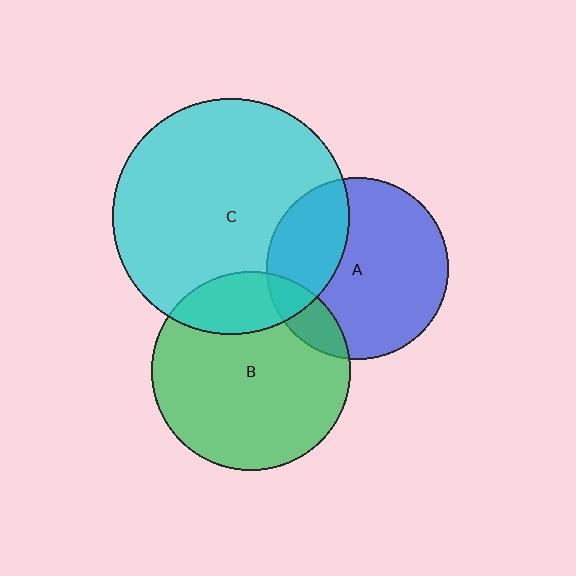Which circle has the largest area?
Circle C (cyan).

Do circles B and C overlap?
Yes.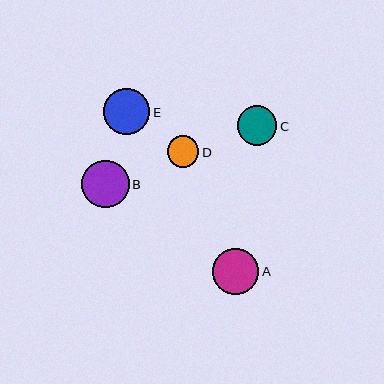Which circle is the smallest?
Circle D is the smallest with a size of approximately 31 pixels.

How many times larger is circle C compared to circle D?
Circle C is approximately 1.3 times the size of circle D.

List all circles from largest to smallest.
From largest to smallest: B, E, A, C, D.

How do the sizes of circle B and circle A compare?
Circle B and circle A are approximately the same size.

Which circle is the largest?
Circle B is the largest with a size of approximately 48 pixels.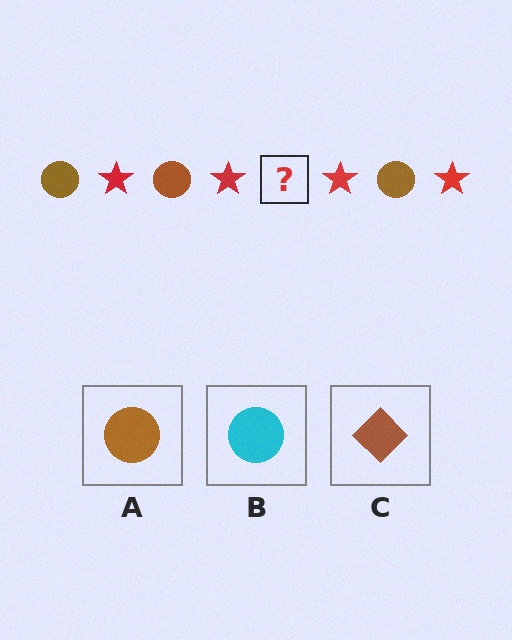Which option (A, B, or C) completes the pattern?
A.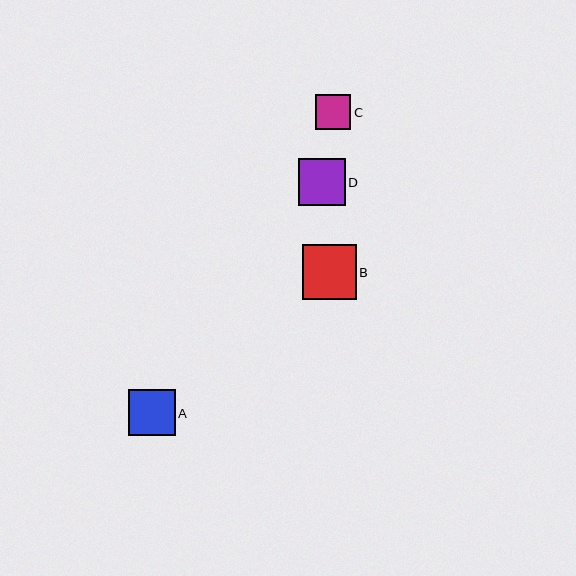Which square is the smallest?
Square C is the smallest with a size of approximately 35 pixels.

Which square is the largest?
Square B is the largest with a size of approximately 54 pixels.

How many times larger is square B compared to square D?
Square B is approximately 1.2 times the size of square D.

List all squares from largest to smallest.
From largest to smallest: B, D, A, C.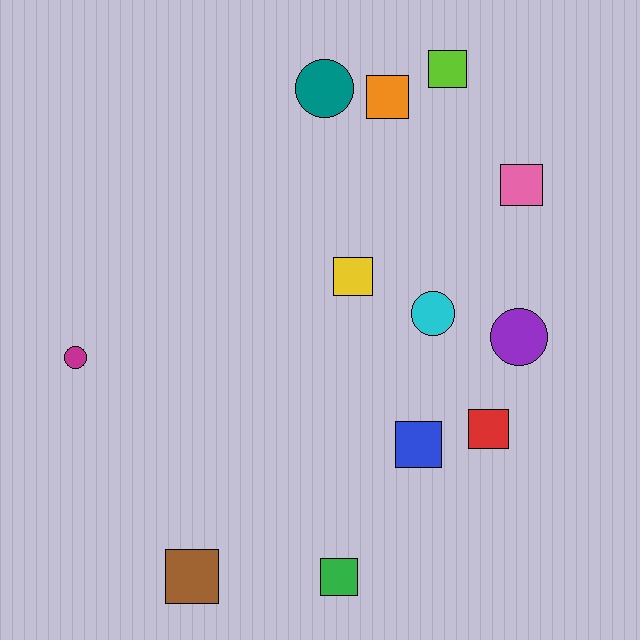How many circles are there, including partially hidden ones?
There are 4 circles.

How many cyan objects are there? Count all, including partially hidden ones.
There is 1 cyan object.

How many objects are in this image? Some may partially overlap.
There are 12 objects.